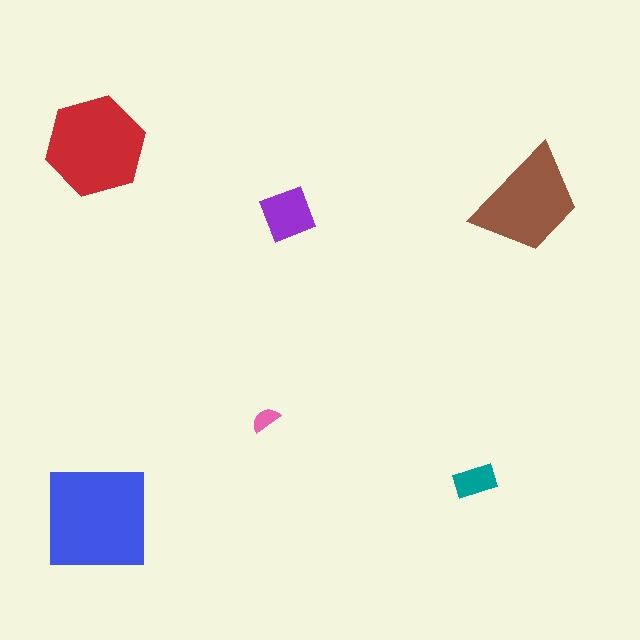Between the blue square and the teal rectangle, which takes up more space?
The blue square.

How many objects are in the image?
There are 6 objects in the image.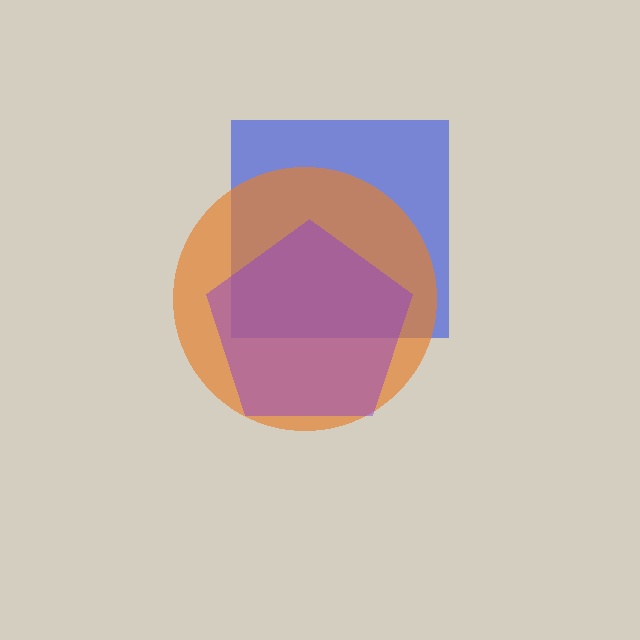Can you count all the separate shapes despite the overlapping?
Yes, there are 3 separate shapes.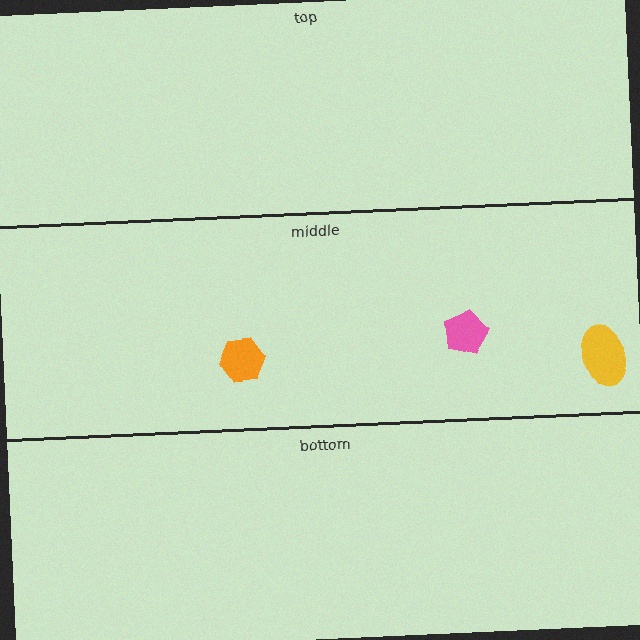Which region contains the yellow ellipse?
The middle region.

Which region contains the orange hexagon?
The middle region.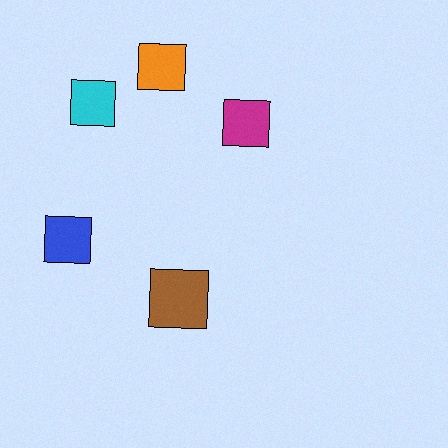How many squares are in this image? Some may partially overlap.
There are 5 squares.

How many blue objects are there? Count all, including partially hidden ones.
There is 1 blue object.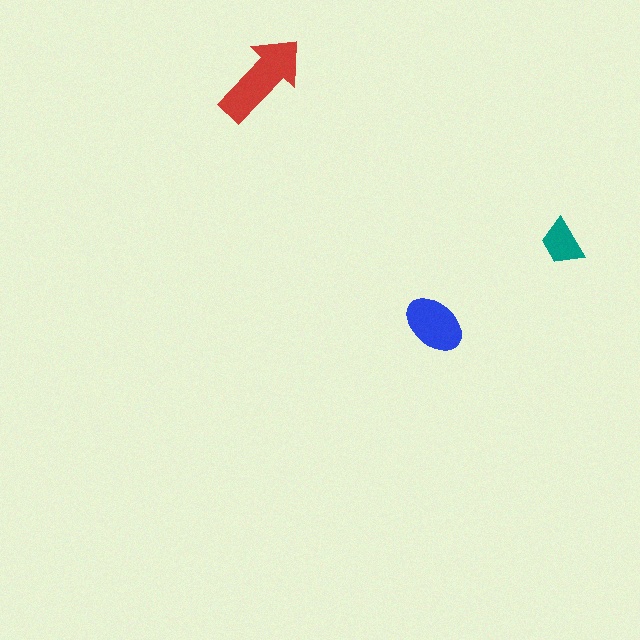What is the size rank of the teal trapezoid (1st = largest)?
3rd.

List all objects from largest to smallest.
The red arrow, the blue ellipse, the teal trapezoid.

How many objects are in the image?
There are 3 objects in the image.